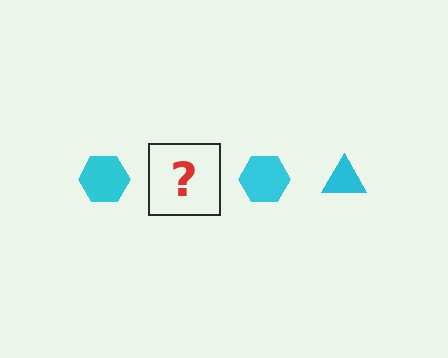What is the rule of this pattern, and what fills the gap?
The rule is that the pattern cycles through hexagon, triangle shapes in cyan. The gap should be filled with a cyan triangle.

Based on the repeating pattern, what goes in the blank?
The blank should be a cyan triangle.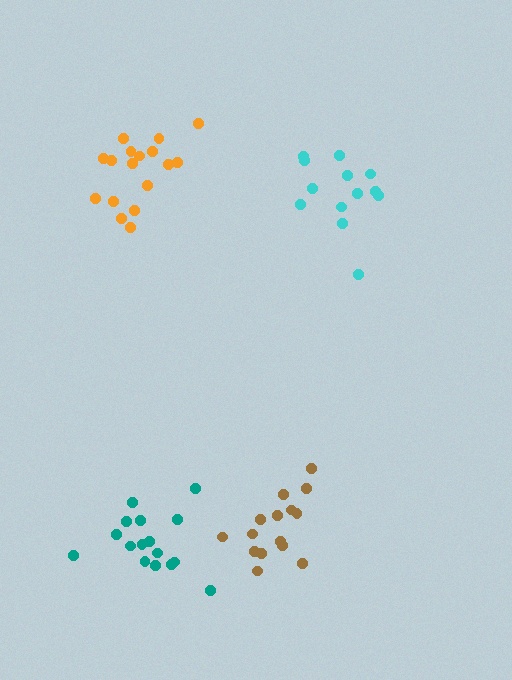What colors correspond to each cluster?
The clusters are colored: brown, cyan, teal, orange.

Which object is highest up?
The orange cluster is topmost.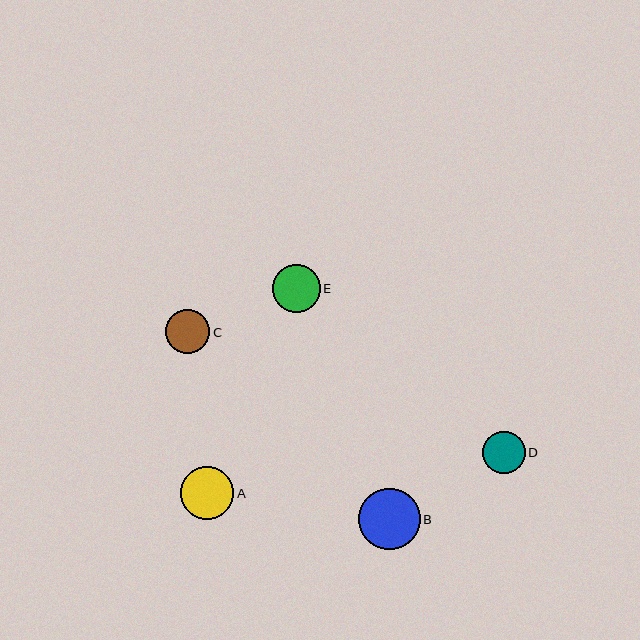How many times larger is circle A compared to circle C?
Circle A is approximately 1.2 times the size of circle C.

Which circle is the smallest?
Circle D is the smallest with a size of approximately 42 pixels.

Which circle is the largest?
Circle B is the largest with a size of approximately 61 pixels.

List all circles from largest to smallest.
From largest to smallest: B, A, E, C, D.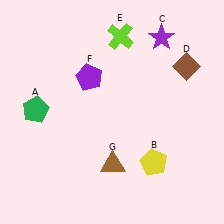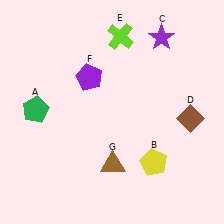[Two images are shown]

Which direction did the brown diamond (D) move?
The brown diamond (D) moved down.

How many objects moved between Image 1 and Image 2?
1 object moved between the two images.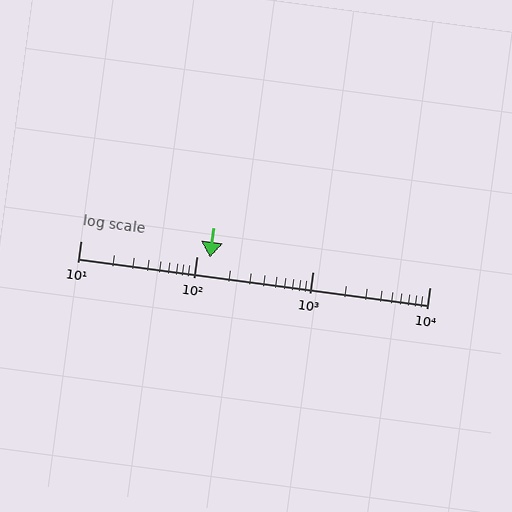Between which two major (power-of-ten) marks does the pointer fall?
The pointer is between 100 and 1000.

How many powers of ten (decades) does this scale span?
The scale spans 3 decades, from 10 to 10000.